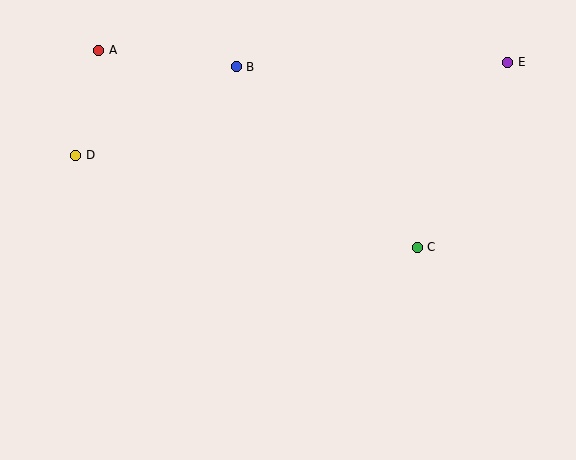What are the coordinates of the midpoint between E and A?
The midpoint between E and A is at (303, 56).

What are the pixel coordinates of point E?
Point E is at (508, 62).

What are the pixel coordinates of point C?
Point C is at (417, 247).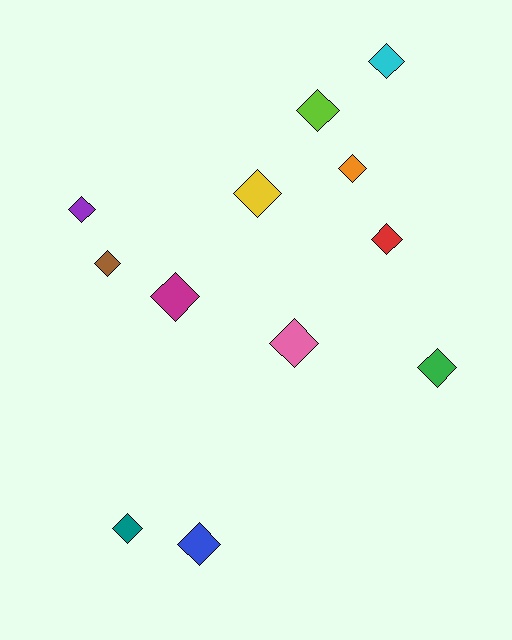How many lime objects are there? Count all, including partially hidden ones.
There is 1 lime object.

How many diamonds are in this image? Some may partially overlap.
There are 12 diamonds.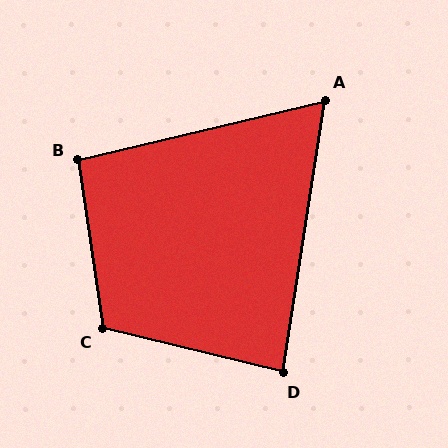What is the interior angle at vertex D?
Approximately 85 degrees (approximately right).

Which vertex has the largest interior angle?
C, at approximately 112 degrees.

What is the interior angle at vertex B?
Approximately 95 degrees (approximately right).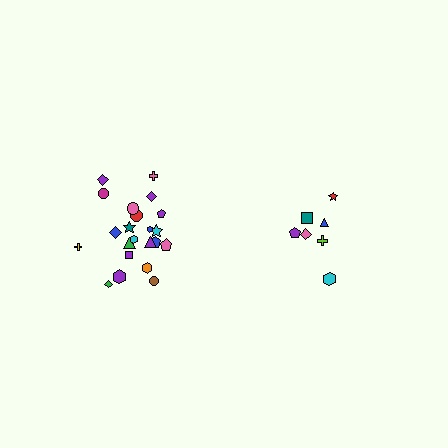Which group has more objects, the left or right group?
The left group.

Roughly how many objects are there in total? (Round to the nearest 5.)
Roughly 30 objects in total.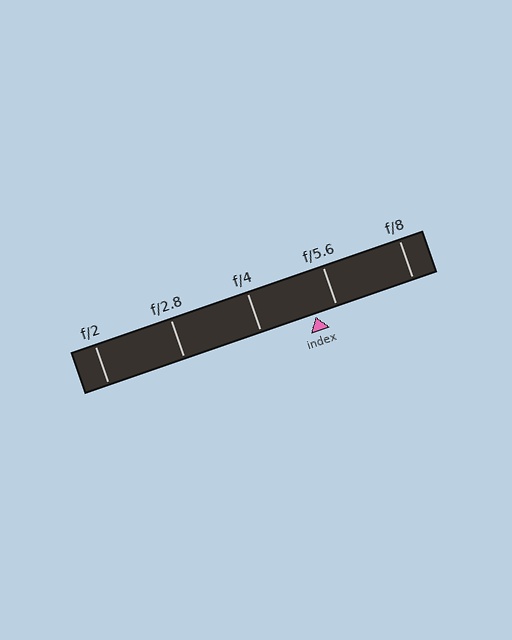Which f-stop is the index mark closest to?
The index mark is closest to f/5.6.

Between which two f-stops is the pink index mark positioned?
The index mark is between f/4 and f/5.6.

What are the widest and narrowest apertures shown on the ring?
The widest aperture shown is f/2 and the narrowest is f/8.